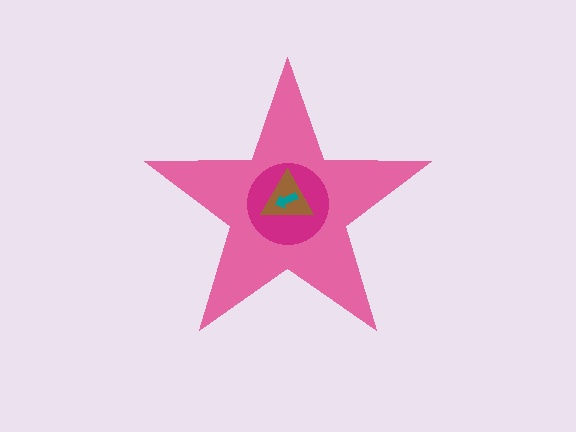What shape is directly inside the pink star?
The magenta circle.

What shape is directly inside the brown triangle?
The teal arrow.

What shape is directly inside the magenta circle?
The brown triangle.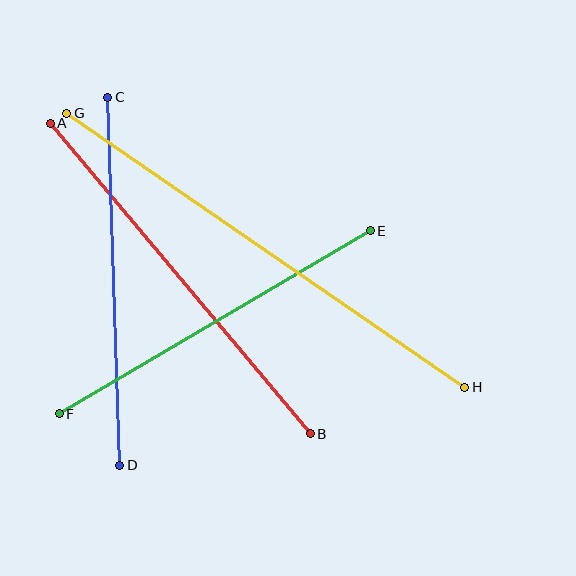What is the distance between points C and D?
The distance is approximately 368 pixels.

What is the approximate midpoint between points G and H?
The midpoint is at approximately (266, 250) pixels.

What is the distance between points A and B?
The distance is approximately 405 pixels.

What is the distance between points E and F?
The distance is approximately 361 pixels.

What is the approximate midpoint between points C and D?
The midpoint is at approximately (114, 281) pixels.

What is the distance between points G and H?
The distance is approximately 483 pixels.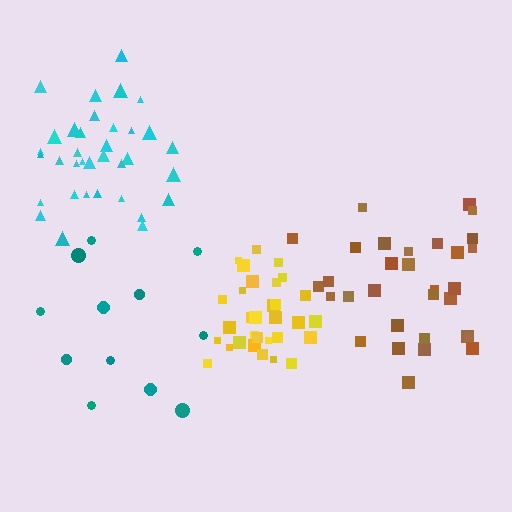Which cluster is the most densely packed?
Yellow.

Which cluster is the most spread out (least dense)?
Teal.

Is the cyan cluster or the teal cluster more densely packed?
Cyan.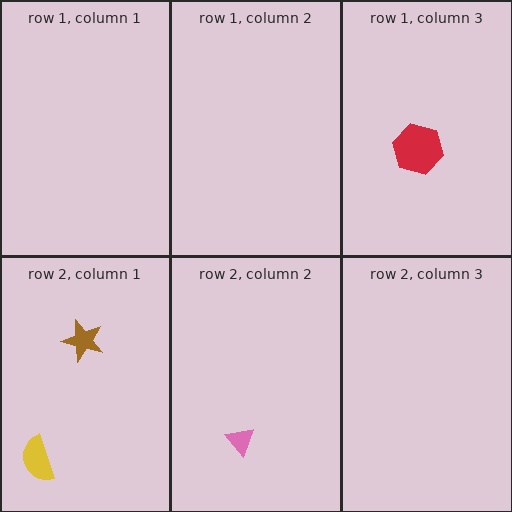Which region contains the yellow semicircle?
The row 2, column 1 region.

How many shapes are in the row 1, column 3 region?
1.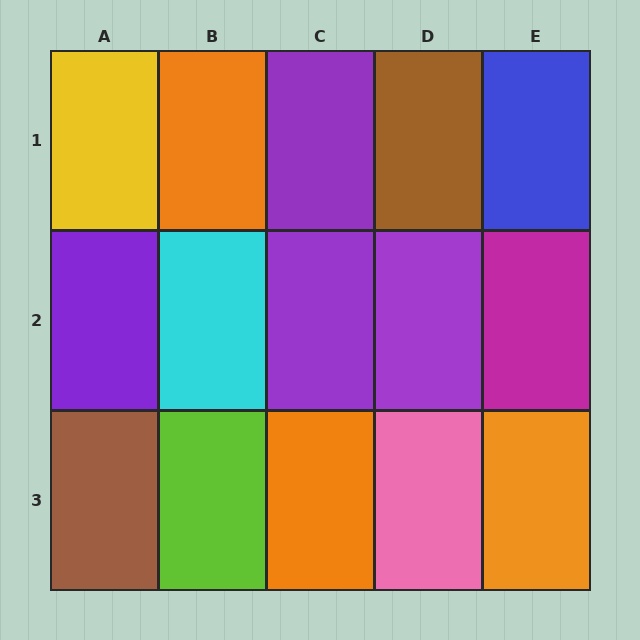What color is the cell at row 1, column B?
Orange.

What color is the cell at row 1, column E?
Blue.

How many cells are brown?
2 cells are brown.